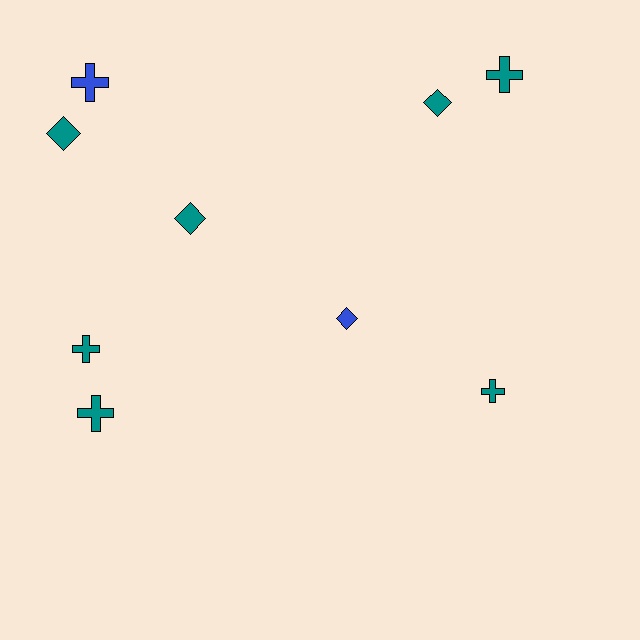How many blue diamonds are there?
There is 1 blue diamond.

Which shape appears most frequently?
Cross, with 5 objects.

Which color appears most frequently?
Teal, with 7 objects.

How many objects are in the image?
There are 9 objects.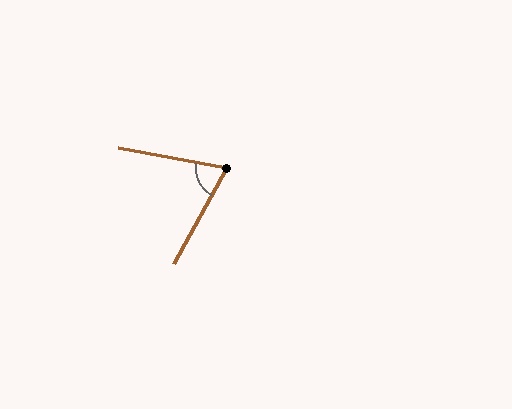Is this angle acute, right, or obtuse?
It is acute.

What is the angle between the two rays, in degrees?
Approximately 72 degrees.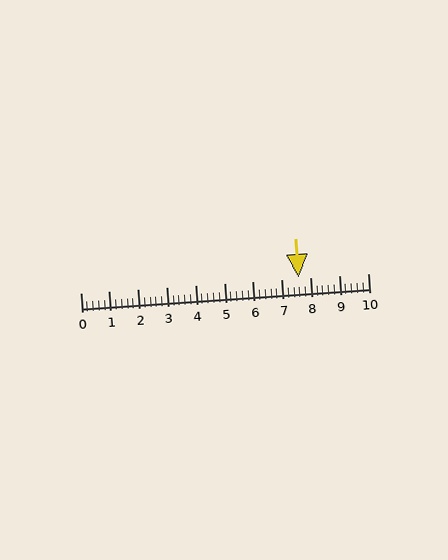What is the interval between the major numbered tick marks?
The major tick marks are spaced 1 units apart.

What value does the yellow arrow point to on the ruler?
The yellow arrow points to approximately 7.6.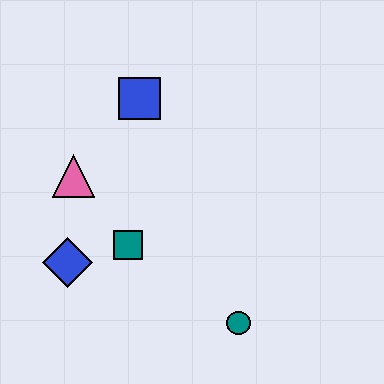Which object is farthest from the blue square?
The teal circle is farthest from the blue square.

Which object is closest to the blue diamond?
The teal square is closest to the blue diamond.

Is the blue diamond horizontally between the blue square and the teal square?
No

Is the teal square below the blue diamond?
No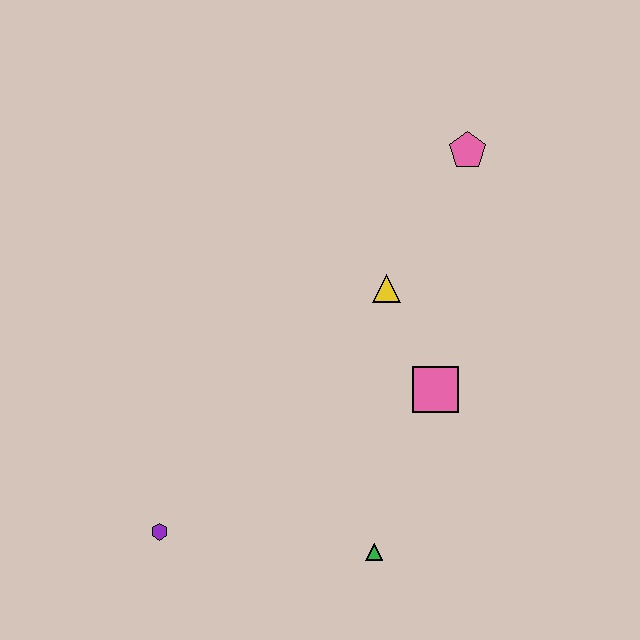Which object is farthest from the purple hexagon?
The pink pentagon is farthest from the purple hexagon.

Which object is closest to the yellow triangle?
The pink square is closest to the yellow triangle.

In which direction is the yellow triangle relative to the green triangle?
The yellow triangle is above the green triangle.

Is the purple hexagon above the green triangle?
Yes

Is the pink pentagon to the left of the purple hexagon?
No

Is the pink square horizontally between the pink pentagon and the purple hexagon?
Yes